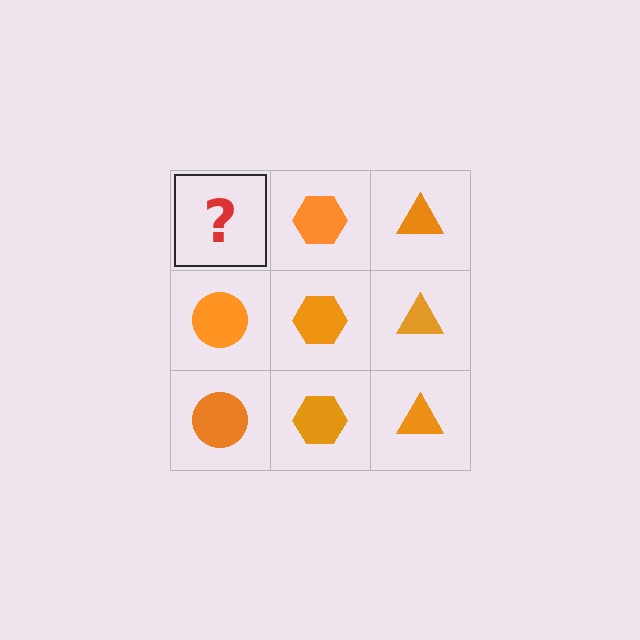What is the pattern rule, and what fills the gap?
The rule is that each column has a consistent shape. The gap should be filled with an orange circle.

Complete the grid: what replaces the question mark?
The question mark should be replaced with an orange circle.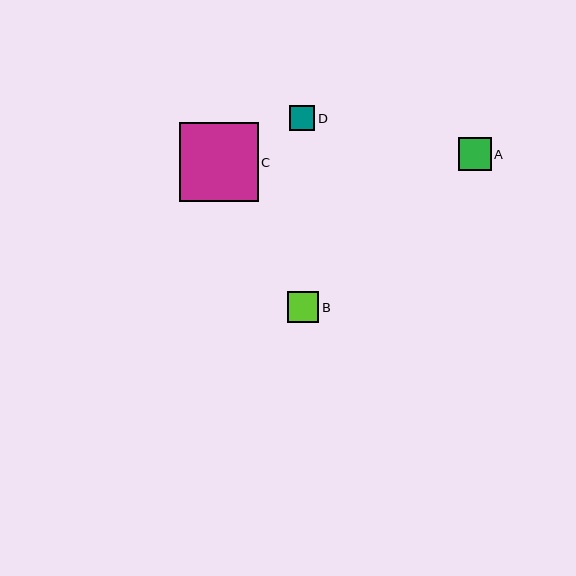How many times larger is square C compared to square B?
Square C is approximately 2.6 times the size of square B.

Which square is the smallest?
Square D is the smallest with a size of approximately 25 pixels.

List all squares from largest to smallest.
From largest to smallest: C, A, B, D.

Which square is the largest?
Square C is the largest with a size of approximately 79 pixels.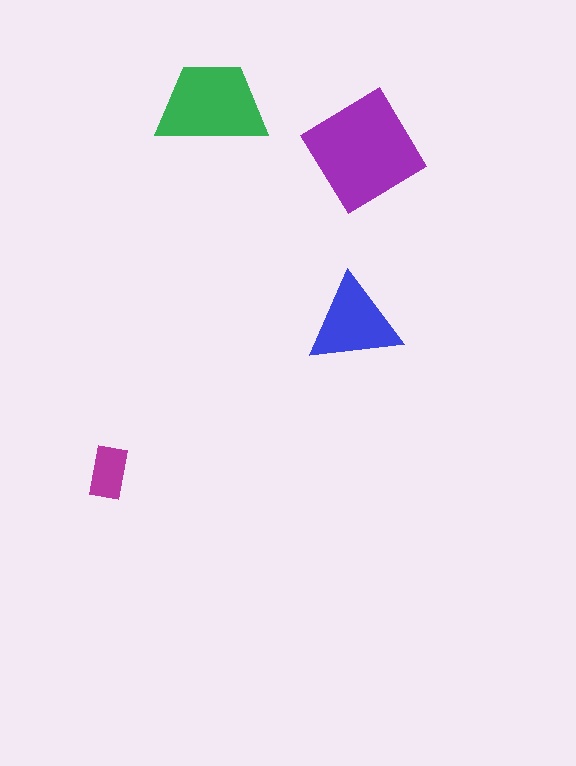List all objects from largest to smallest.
The purple diamond, the green trapezoid, the blue triangle, the magenta rectangle.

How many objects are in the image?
There are 4 objects in the image.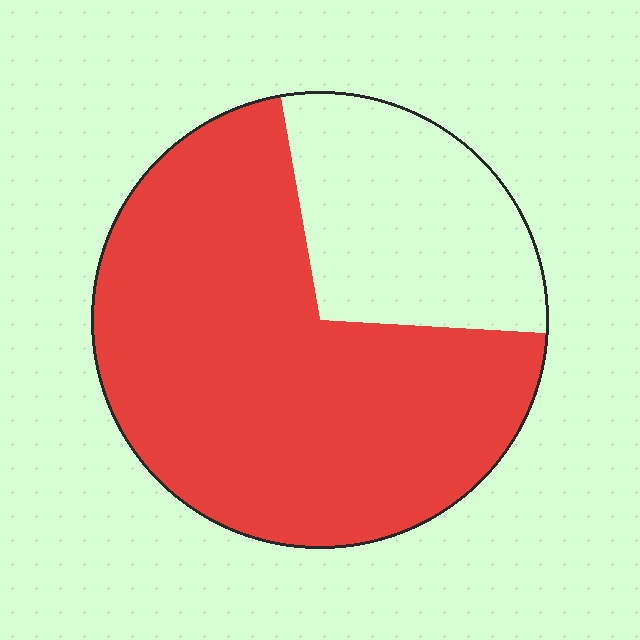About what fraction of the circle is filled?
About three quarters (3/4).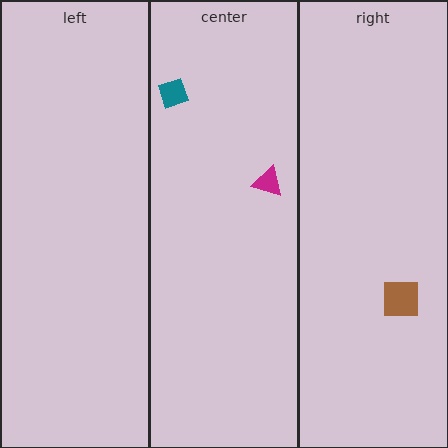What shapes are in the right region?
The brown square.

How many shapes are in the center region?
2.